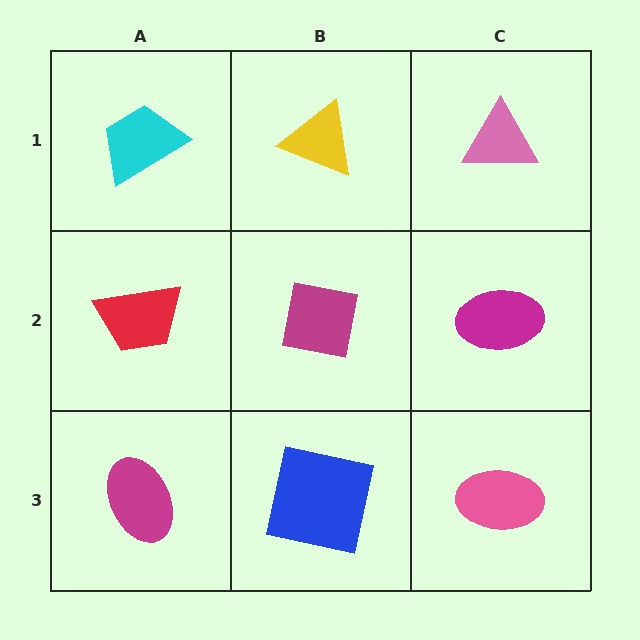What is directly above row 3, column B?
A magenta square.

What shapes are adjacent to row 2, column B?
A yellow triangle (row 1, column B), a blue square (row 3, column B), a red trapezoid (row 2, column A), a magenta ellipse (row 2, column C).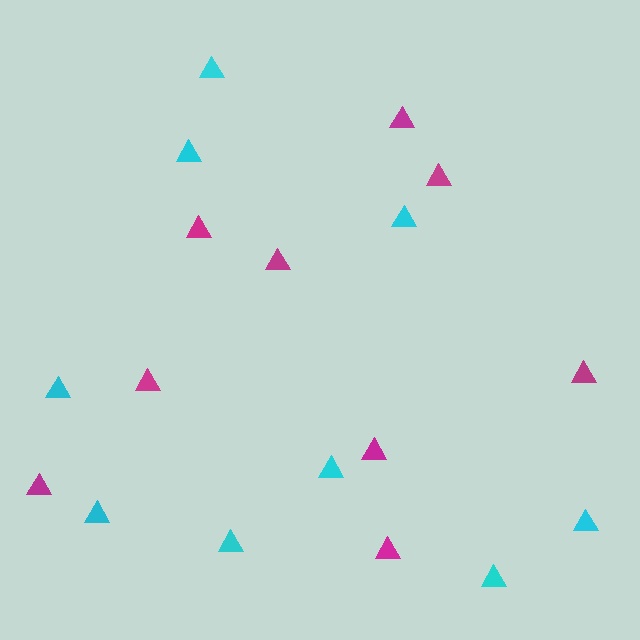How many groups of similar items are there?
There are 2 groups: one group of cyan triangles (9) and one group of magenta triangles (9).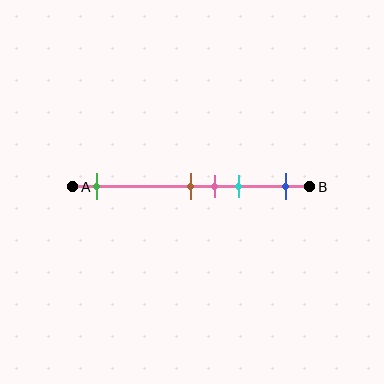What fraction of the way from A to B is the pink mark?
The pink mark is approximately 60% (0.6) of the way from A to B.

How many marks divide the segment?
There are 5 marks dividing the segment.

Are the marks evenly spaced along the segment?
No, the marks are not evenly spaced.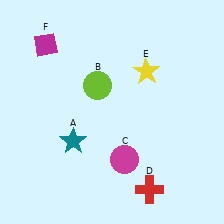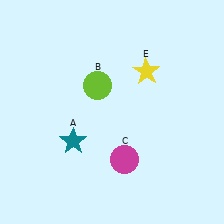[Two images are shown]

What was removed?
The magenta diamond (F), the red cross (D) were removed in Image 2.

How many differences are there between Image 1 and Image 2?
There are 2 differences between the two images.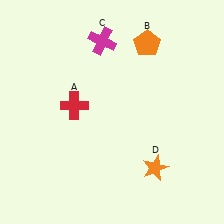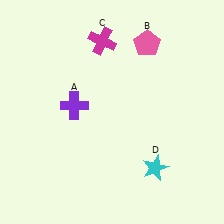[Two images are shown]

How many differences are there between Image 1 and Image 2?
There are 3 differences between the two images.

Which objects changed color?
A changed from red to purple. B changed from orange to pink. D changed from orange to cyan.